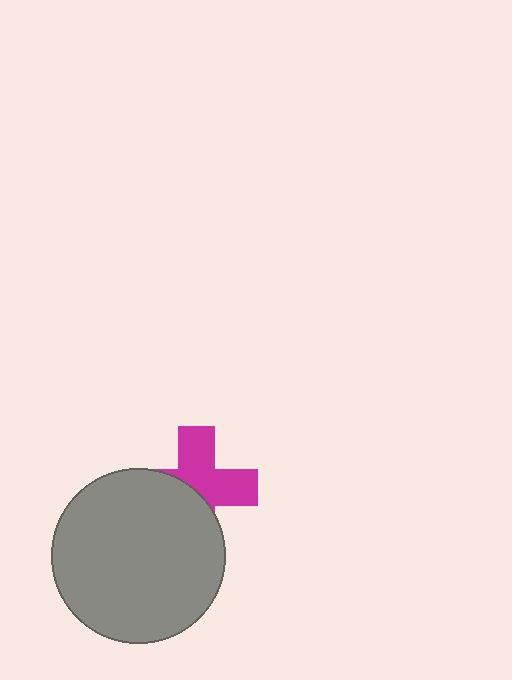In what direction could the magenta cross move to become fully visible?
The magenta cross could move toward the upper-right. That would shift it out from behind the gray circle entirely.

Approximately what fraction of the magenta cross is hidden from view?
Roughly 47% of the magenta cross is hidden behind the gray circle.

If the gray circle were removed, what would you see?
You would see the complete magenta cross.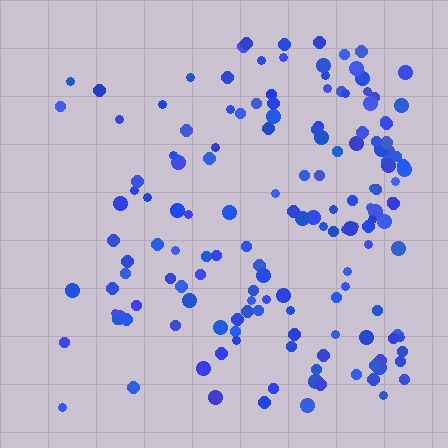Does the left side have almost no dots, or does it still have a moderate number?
Still a moderate number, just noticeably fewer than the right.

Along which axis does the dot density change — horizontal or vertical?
Horizontal.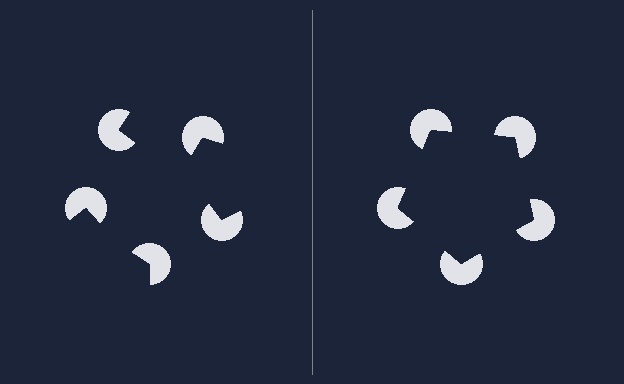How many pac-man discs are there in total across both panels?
10 — 5 on each side.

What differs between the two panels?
The pac-man discs are positioned identically on both sides; only the wedge orientations differ. On the right they align to a pentagon; on the left they are misaligned.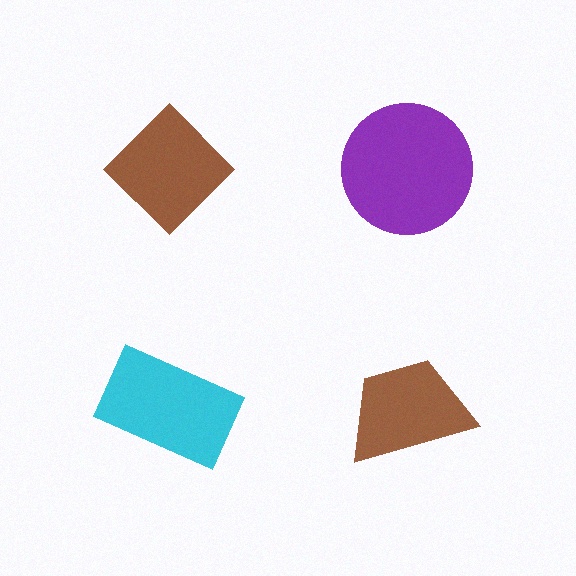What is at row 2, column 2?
A brown trapezoid.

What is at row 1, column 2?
A purple circle.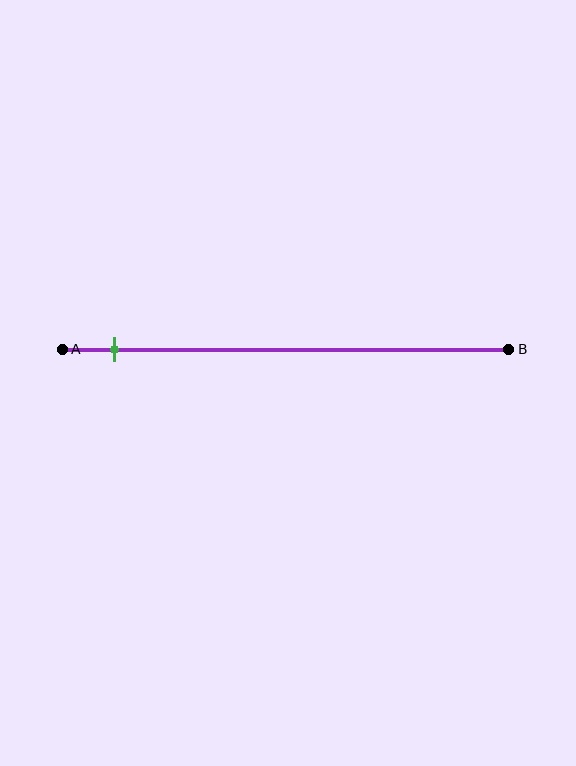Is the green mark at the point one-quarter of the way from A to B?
No, the mark is at about 10% from A, not at the 25% one-quarter point.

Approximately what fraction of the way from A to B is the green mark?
The green mark is approximately 10% of the way from A to B.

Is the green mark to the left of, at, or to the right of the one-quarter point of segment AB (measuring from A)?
The green mark is to the left of the one-quarter point of segment AB.